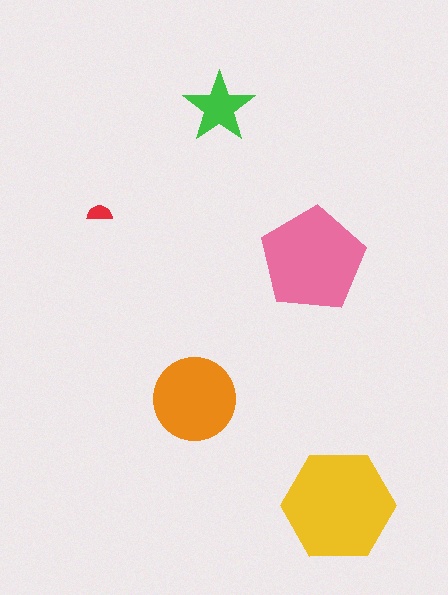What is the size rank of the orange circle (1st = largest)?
3rd.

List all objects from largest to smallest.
The yellow hexagon, the pink pentagon, the orange circle, the green star, the red semicircle.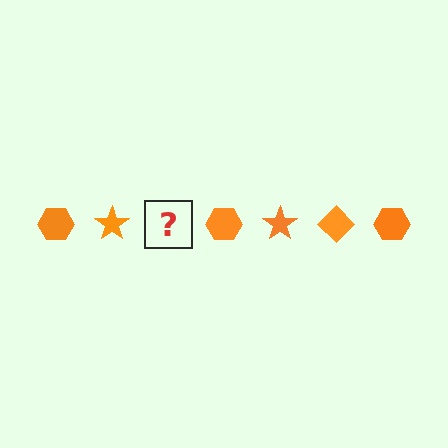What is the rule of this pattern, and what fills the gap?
The rule is that the pattern cycles through hexagon, star, diamond shapes in orange. The gap should be filled with an orange diamond.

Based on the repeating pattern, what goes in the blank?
The blank should be an orange diamond.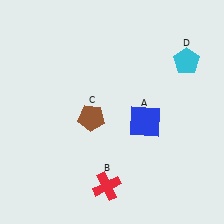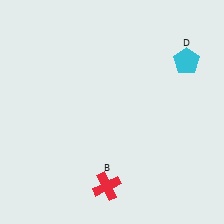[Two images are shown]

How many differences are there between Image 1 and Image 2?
There are 2 differences between the two images.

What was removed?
The blue square (A), the brown pentagon (C) were removed in Image 2.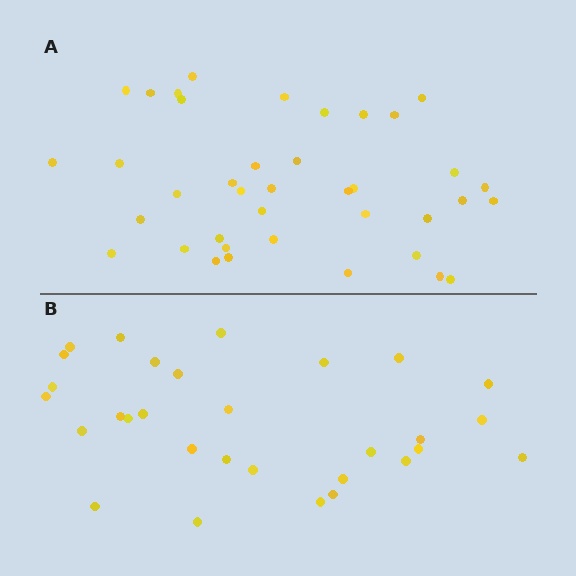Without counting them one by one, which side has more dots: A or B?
Region A (the top region) has more dots.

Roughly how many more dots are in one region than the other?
Region A has roughly 8 or so more dots than region B.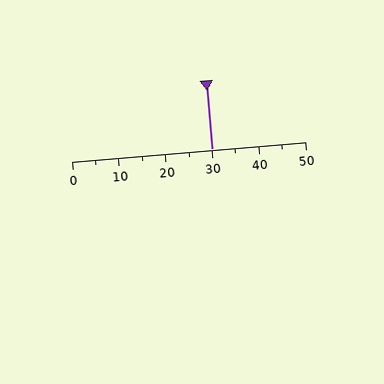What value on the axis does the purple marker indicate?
The marker indicates approximately 30.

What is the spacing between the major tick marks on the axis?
The major ticks are spaced 10 apart.